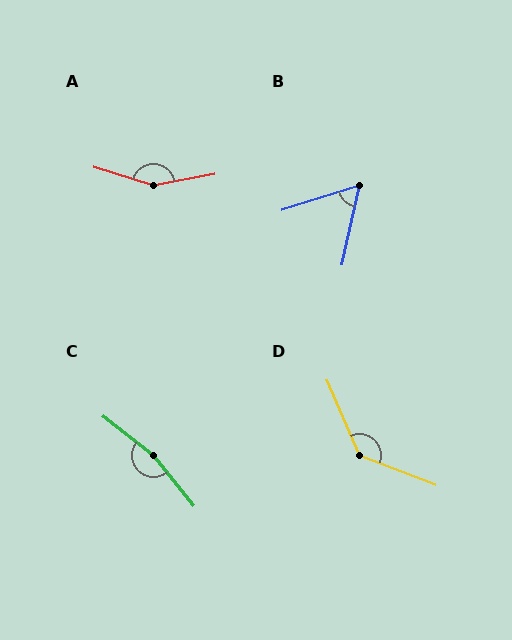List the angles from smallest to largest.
B (61°), D (135°), A (152°), C (166°).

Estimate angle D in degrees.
Approximately 135 degrees.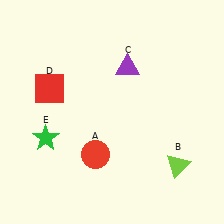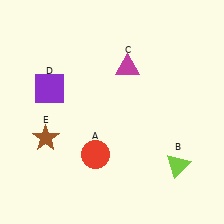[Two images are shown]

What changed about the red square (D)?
In Image 1, D is red. In Image 2, it changed to purple.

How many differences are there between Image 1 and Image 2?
There are 3 differences between the two images.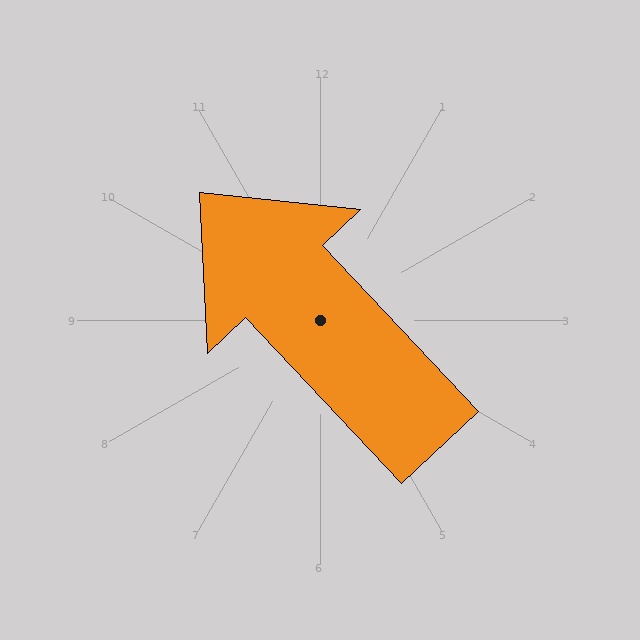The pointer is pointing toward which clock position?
Roughly 11 o'clock.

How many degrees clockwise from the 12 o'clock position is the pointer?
Approximately 317 degrees.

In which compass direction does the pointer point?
Northwest.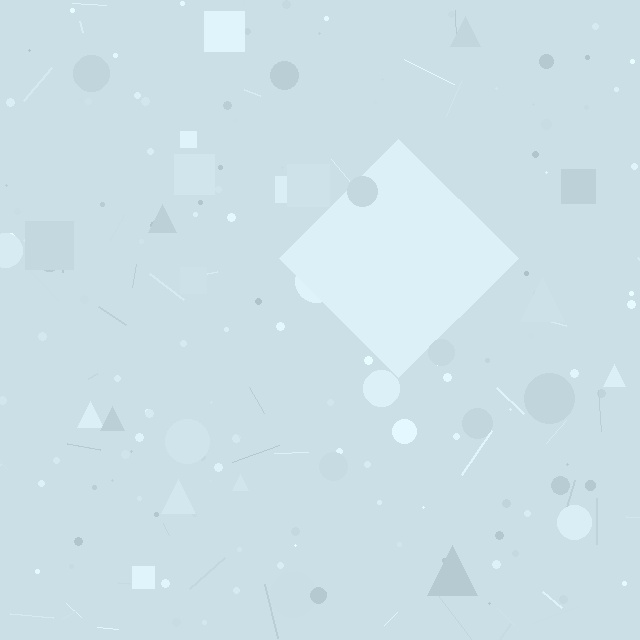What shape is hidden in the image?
A diamond is hidden in the image.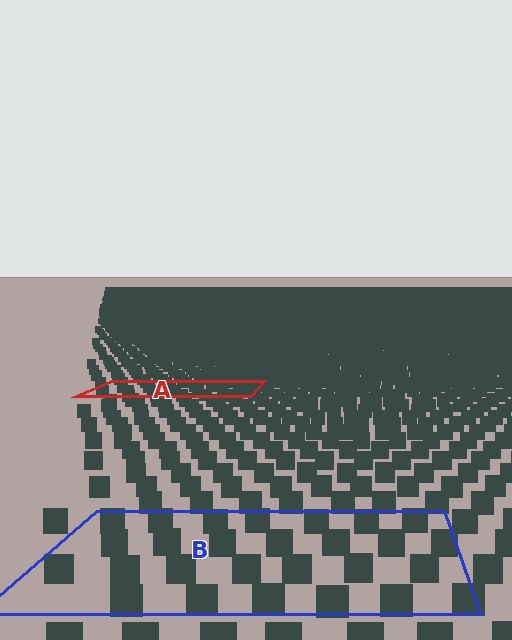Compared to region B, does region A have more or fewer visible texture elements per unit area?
Region A has more texture elements per unit area — they are packed more densely because it is farther away.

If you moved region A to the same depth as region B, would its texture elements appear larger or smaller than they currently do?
They would appear larger. At a closer depth, the same texture elements are projected at a bigger on-screen size.